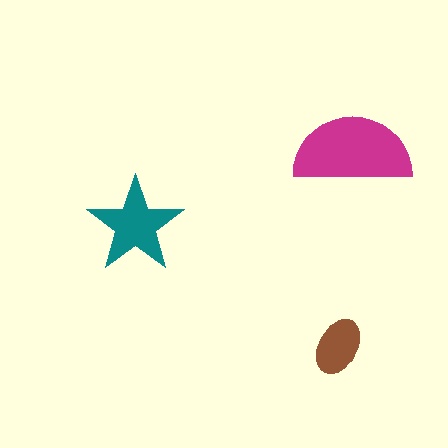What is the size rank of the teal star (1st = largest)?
2nd.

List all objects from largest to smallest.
The magenta semicircle, the teal star, the brown ellipse.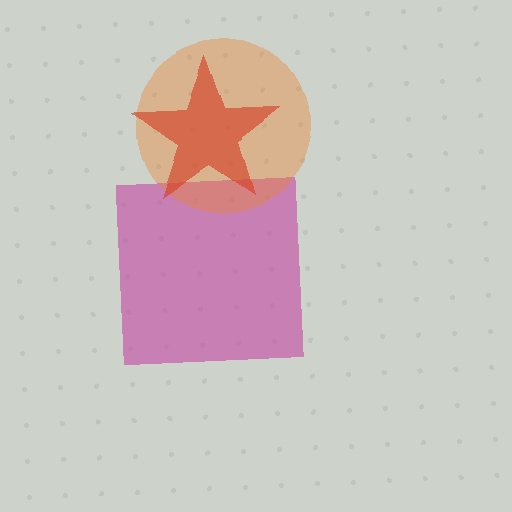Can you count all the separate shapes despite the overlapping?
Yes, there are 3 separate shapes.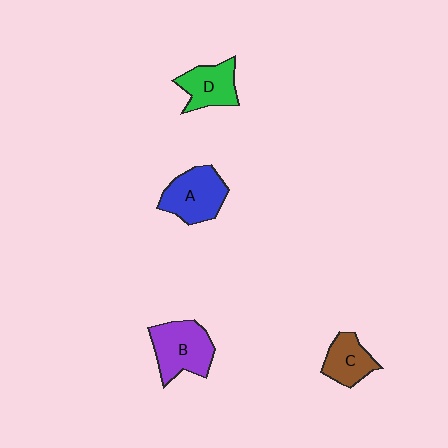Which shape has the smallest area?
Shape C (brown).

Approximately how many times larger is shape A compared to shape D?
Approximately 1.3 times.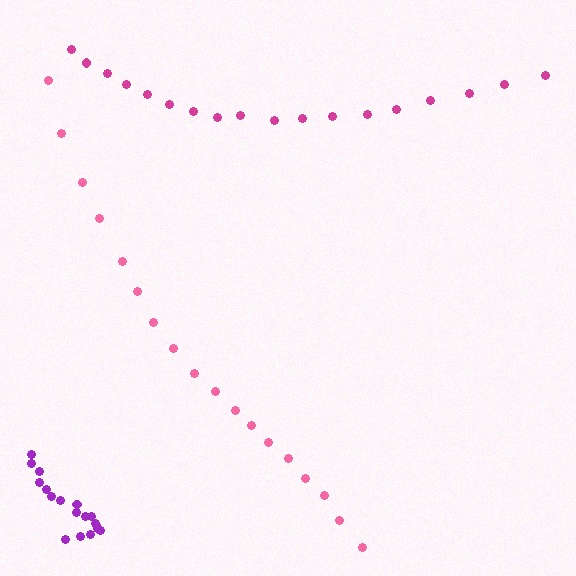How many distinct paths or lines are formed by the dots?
There are 3 distinct paths.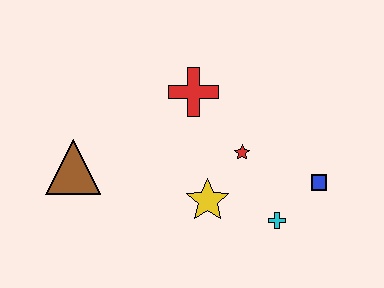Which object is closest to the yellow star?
The red star is closest to the yellow star.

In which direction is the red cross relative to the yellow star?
The red cross is above the yellow star.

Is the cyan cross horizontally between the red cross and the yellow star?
No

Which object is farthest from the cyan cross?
The brown triangle is farthest from the cyan cross.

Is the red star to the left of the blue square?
Yes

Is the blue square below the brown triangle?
Yes